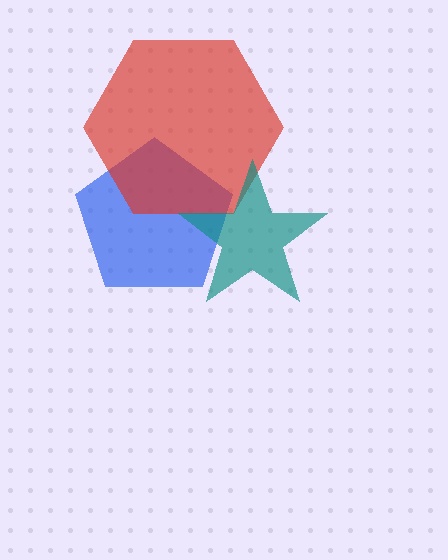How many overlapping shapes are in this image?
There are 3 overlapping shapes in the image.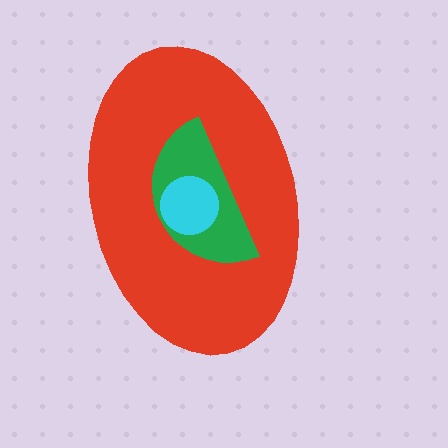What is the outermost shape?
The red ellipse.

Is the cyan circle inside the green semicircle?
Yes.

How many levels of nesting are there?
3.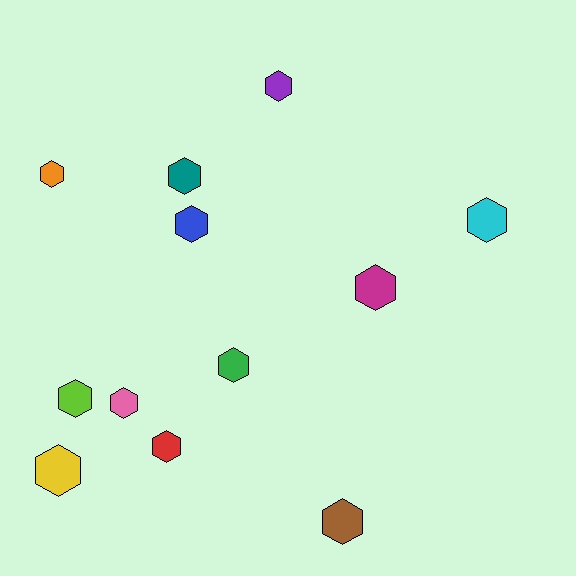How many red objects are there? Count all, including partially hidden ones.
There is 1 red object.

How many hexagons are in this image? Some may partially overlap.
There are 12 hexagons.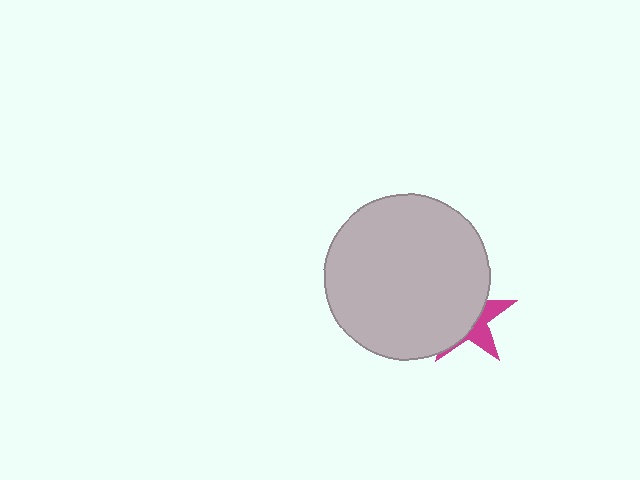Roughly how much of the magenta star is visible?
A small part of it is visible (roughly 33%).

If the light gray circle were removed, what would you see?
You would see the complete magenta star.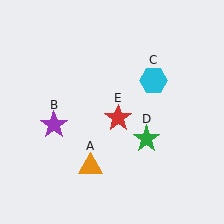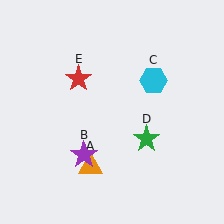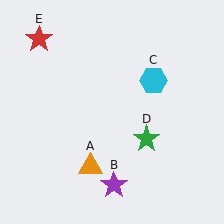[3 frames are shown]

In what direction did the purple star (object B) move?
The purple star (object B) moved down and to the right.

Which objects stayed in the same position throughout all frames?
Orange triangle (object A) and cyan hexagon (object C) and green star (object D) remained stationary.